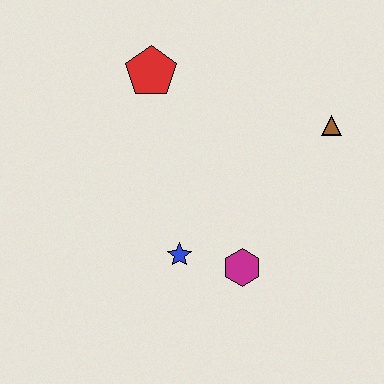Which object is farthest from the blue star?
The brown triangle is farthest from the blue star.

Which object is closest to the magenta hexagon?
The blue star is closest to the magenta hexagon.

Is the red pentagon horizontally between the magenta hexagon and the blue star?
No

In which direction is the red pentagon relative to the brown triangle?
The red pentagon is to the left of the brown triangle.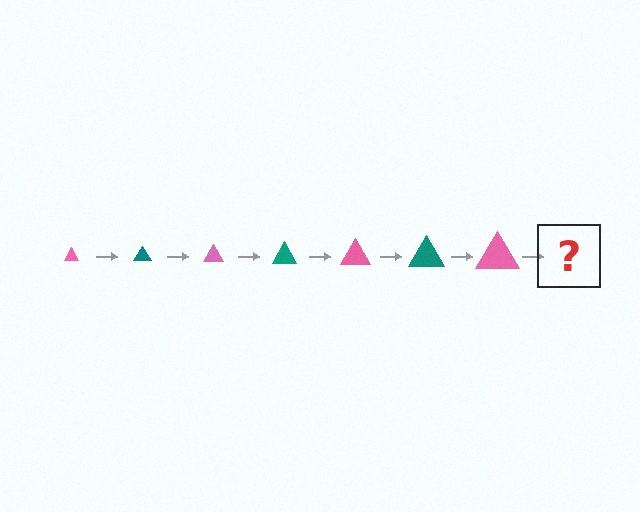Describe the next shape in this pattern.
It should be a teal triangle, larger than the previous one.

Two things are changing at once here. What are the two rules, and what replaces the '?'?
The two rules are that the triangle grows larger each step and the color cycles through pink and teal. The '?' should be a teal triangle, larger than the previous one.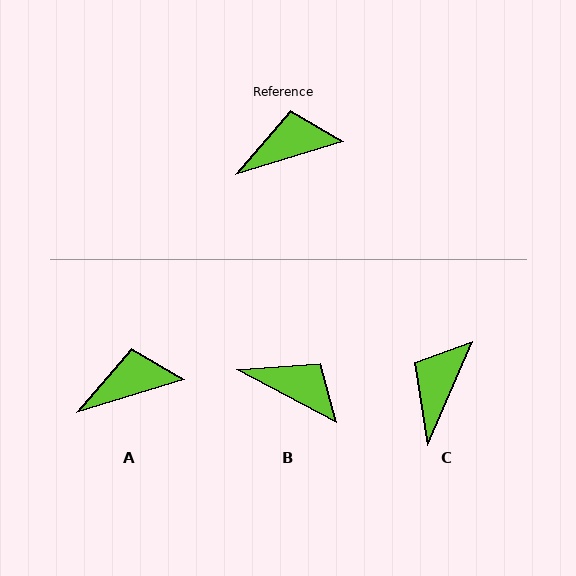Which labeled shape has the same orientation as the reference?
A.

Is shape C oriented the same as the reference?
No, it is off by about 50 degrees.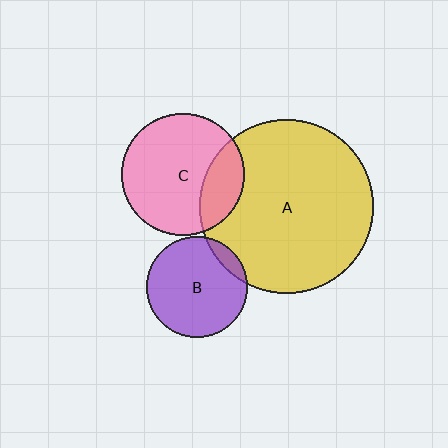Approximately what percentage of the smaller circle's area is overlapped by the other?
Approximately 25%.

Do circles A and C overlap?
Yes.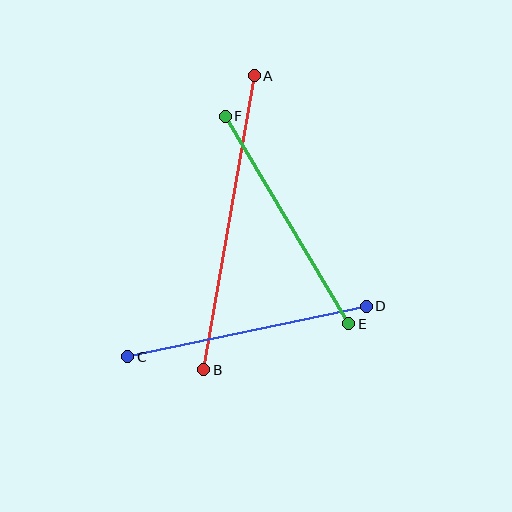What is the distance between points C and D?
The distance is approximately 244 pixels.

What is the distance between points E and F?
The distance is approximately 241 pixels.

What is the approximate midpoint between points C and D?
The midpoint is at approximately (247, 331) pixels.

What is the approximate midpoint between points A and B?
The midpoint is at approximately (229, 223) pixels.